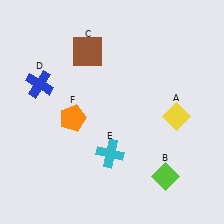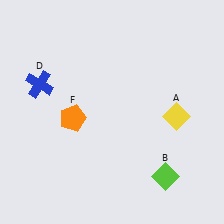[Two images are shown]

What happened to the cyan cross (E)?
The cyan cross (E) was removed in Image 2. It was in the bottom-left area of Image 1.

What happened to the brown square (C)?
The brown square (C) was removed in Image 2. It was in the top-left area of Image 1.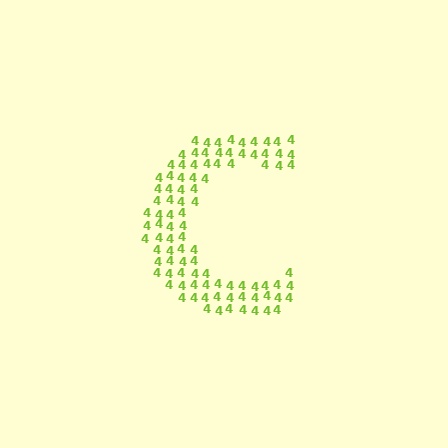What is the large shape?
The large shape is the letter C.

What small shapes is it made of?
It is made of small digit 4's.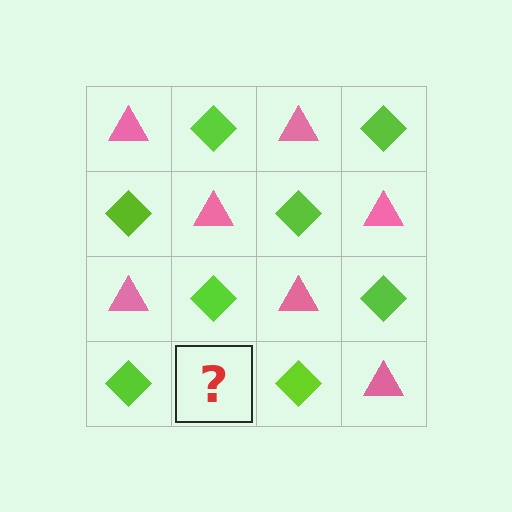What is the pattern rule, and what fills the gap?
The rule is that it alternates pink triangle and lime diamond in a checkerboard pattern. The gap should be filled with a pink triangle.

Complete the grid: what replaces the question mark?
The question mark should be replaced with a pink triangle.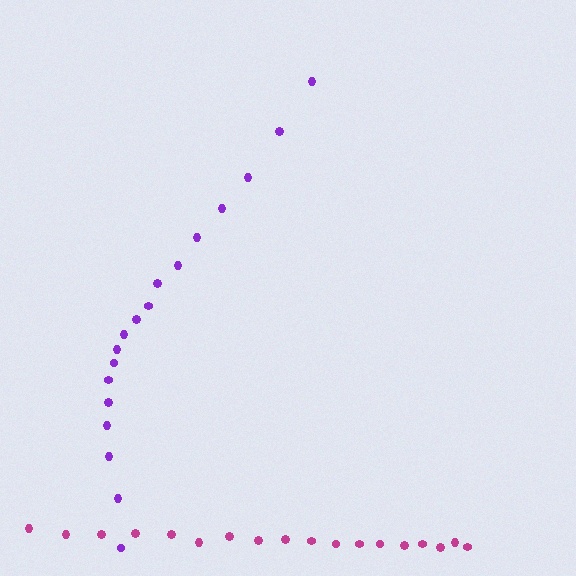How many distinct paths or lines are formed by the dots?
There are 2 distinct paths.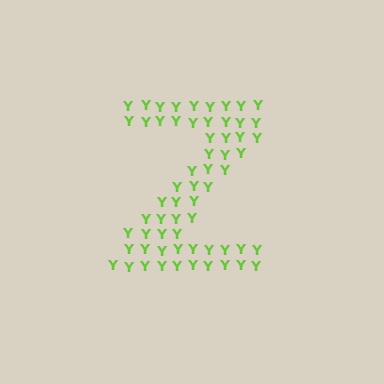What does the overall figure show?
The overall figure shows the letter Z.